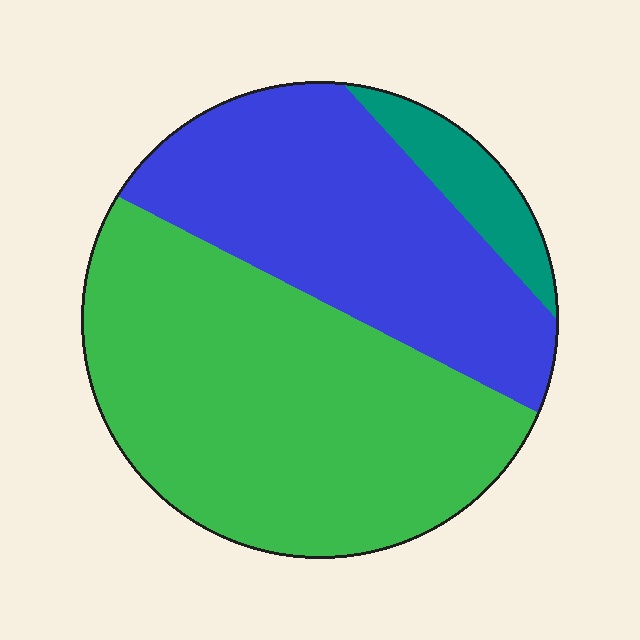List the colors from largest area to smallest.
From largest to smallest: green, blue, teal.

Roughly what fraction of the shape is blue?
Blue covers 38% of the shape.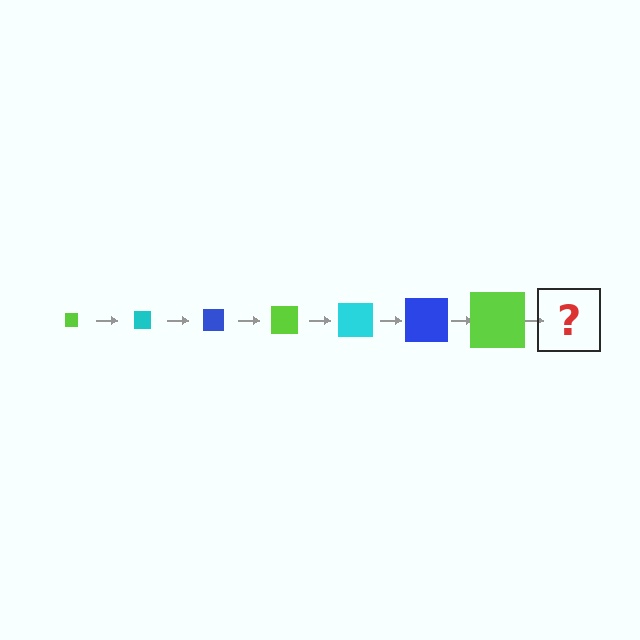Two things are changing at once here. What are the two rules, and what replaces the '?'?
The two rules are that the square grows larger each step and the color cycles through lime, cyan, and blue. The '?' should be a cyan square, larger than the previous one.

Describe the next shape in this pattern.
It should be a cyan square, larger than the previous one.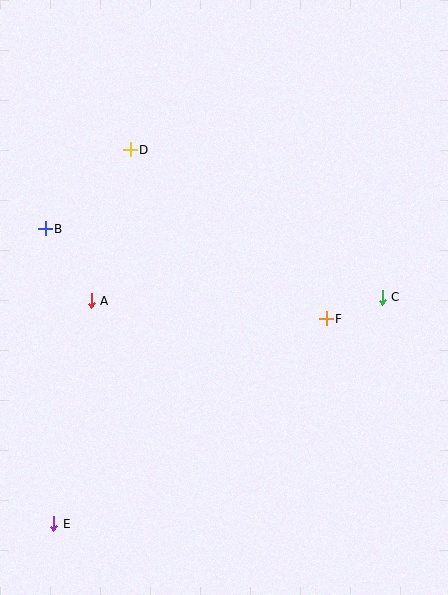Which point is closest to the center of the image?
Point F at (326, 319) is closest to the center.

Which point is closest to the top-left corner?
Point D is closest to the top-left corner.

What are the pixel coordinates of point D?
Point D is at (130, 150).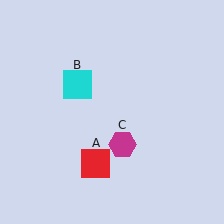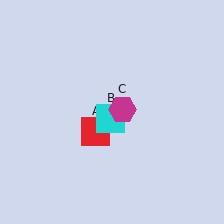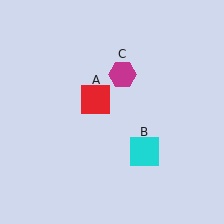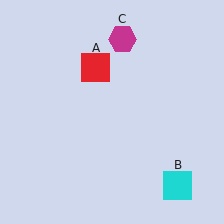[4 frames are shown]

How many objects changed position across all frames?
3 objects changed position: red square (object A), cyan square (object B), magenta hexagon (object C).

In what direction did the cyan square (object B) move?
The cyan square (object B) moved down and to the right.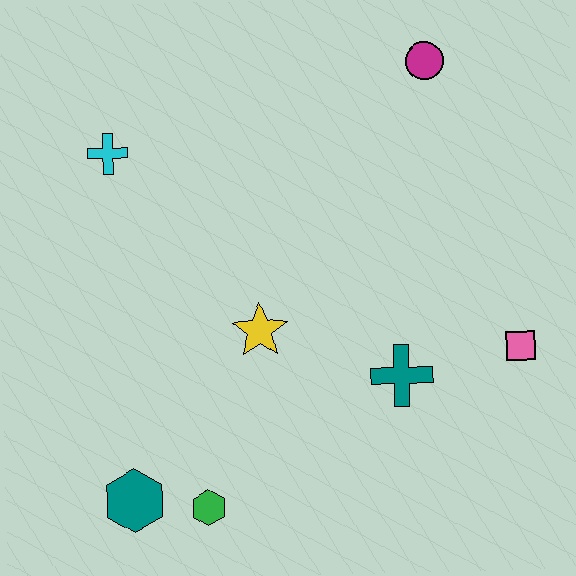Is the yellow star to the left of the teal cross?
Yes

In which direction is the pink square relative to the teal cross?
The pink square is to the right of the teal cross.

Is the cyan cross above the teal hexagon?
Yes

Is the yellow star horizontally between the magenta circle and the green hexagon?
Yes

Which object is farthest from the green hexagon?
The magenta circle is farthest from the green hexagon.